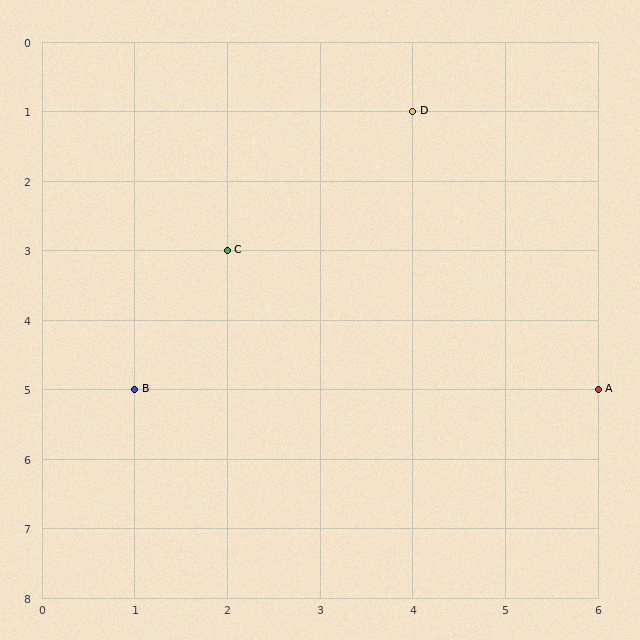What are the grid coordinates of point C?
Point C is at grid coordinates (2, 3).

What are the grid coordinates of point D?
Point D is at grid coordinates (4, 1).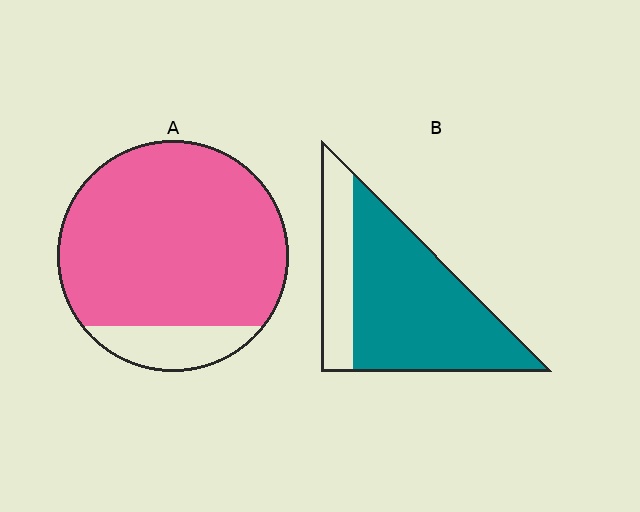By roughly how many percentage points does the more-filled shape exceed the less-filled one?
By roughly 10 percentage points (A over B).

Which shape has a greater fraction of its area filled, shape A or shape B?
Shape A.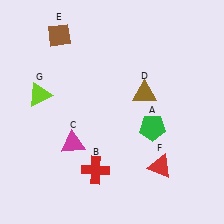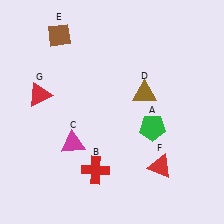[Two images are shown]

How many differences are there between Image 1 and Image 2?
There is 1 difference between the two images.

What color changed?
The triangle (G) changed from lime in Image 1 to red in Image 2.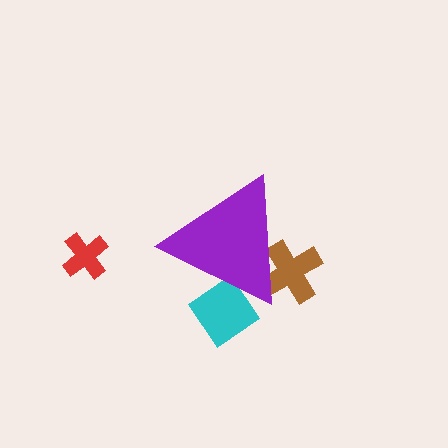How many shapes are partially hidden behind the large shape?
2 shapes are partially hidden.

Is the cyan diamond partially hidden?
Yes, the cyan diamond is partially hidden behind the purple triangle.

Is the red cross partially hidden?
No, the red cross is fully visible.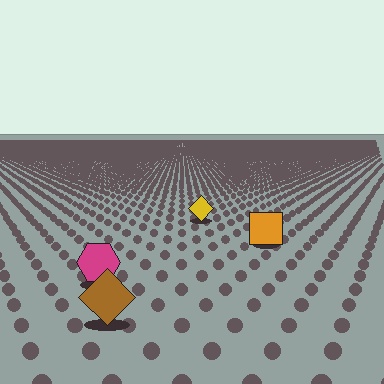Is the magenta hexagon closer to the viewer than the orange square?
Yes. The magenta hexagon is closer — you can tell from the texture gradient: the ground texture is coarser near it.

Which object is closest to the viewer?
The brown diamond is closest. The texture marks near it are larger and more spread out.